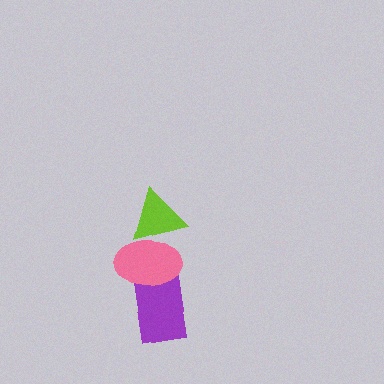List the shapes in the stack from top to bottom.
From top to bottom: the lime triangle, the pink ellipse, the purple rectangle.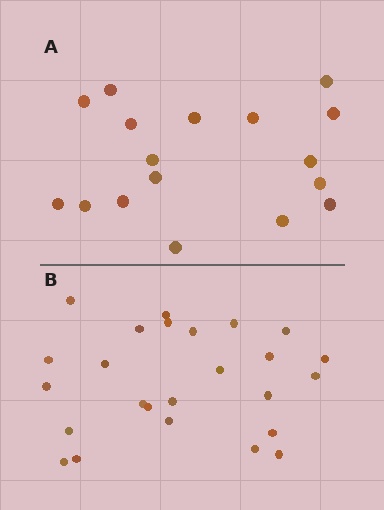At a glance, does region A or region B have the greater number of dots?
Region B (the bottom region) has more dots.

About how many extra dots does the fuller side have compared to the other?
Region B has roughly 8 or so more dots than region A.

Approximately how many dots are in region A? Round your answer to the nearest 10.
About 20 dots. (The exact count is 17, which rounds to 20.)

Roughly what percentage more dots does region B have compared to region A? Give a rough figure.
About 45% more.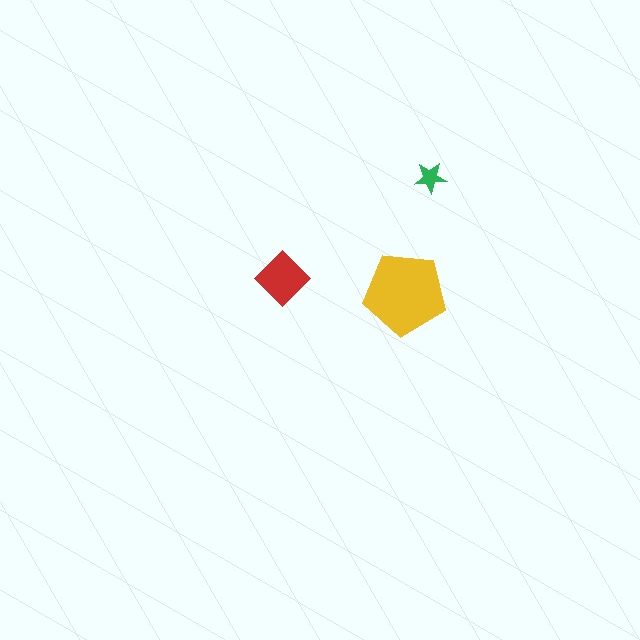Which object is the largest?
The yellow pentagon.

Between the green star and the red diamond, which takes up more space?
The red diamond.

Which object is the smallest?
The green star.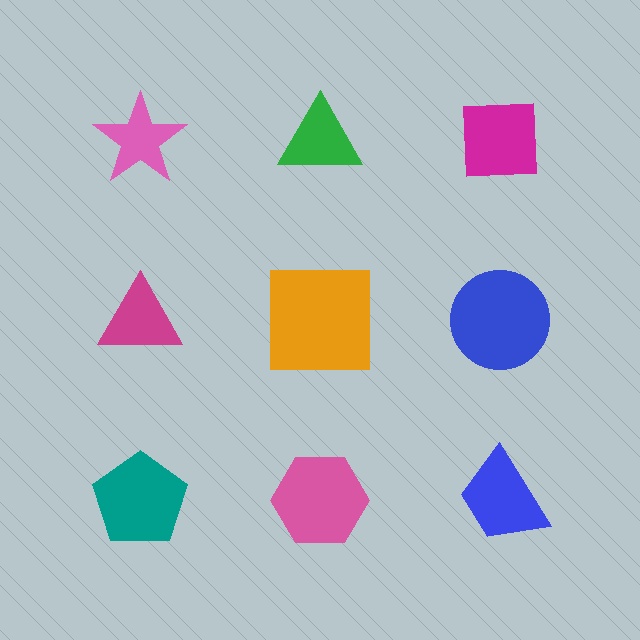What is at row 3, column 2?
A pink hexagon.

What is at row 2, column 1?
A magenta triangle.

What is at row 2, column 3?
A blue circle.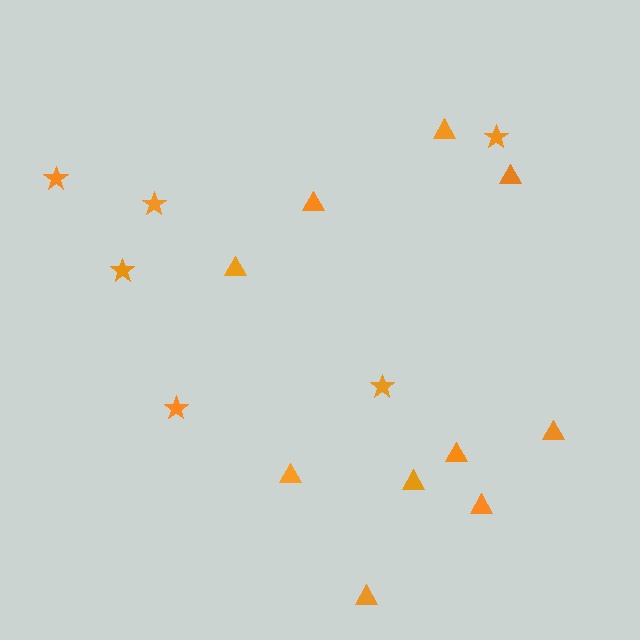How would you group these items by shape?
There are 2 groups: one group of stars (6) and one group of triangles (10).